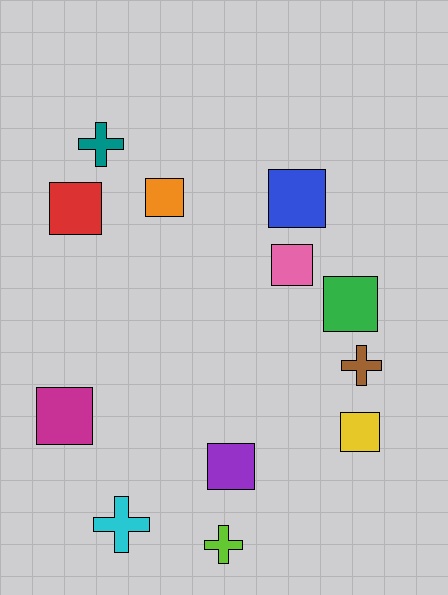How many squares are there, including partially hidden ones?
There are 8 squares.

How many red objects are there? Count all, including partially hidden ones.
There is 1 red object.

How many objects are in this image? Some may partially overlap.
There are 12 objects.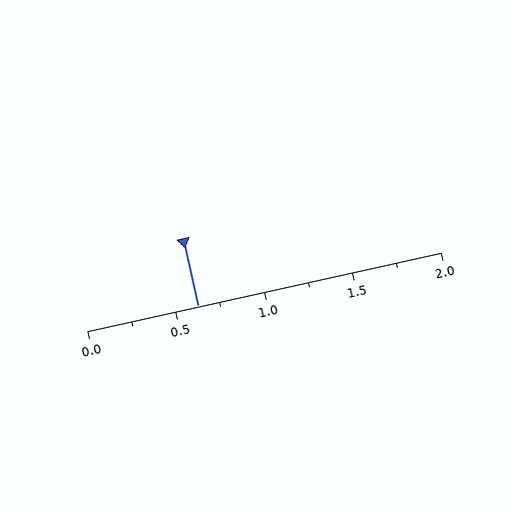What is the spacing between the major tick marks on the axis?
The major ticks are spaced 0.5 apart.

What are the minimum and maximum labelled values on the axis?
The axis runs from 0.0 to 2.0.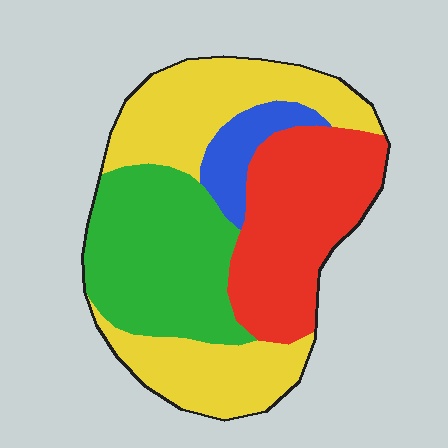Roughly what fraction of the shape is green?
Green covers 28% of the shape.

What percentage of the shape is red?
Red covers 28% of the shape.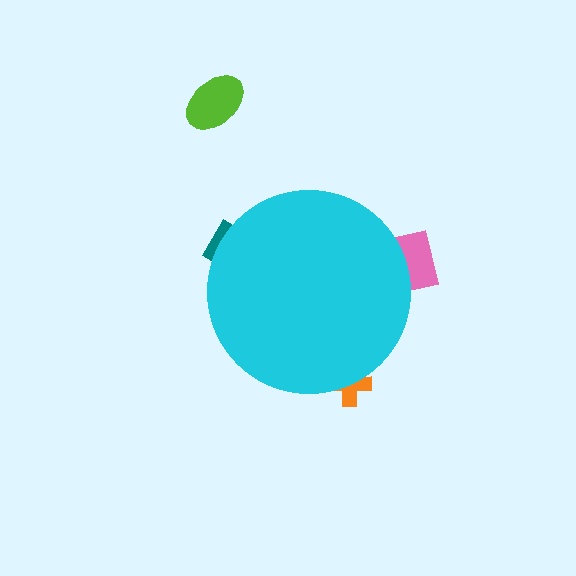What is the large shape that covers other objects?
A cyan circle.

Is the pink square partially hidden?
Yes, the pink square is partially hidden behind the cyan circle.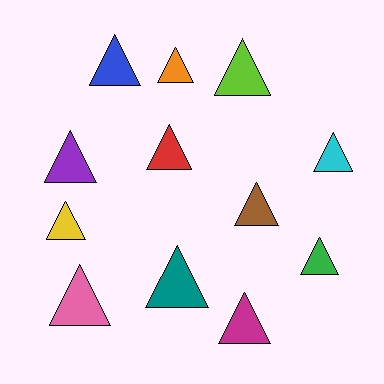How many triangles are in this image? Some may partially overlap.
There are 12 triangles.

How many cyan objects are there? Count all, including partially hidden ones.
There is 1 cyan object.